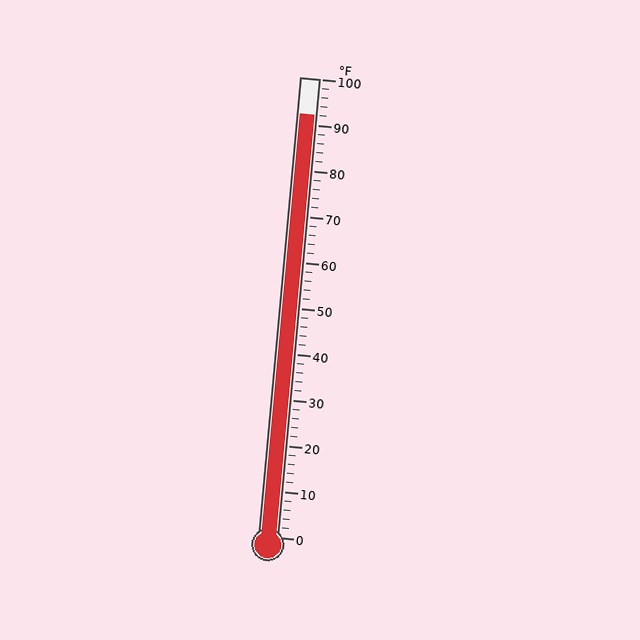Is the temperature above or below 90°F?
The temperature is above 90°F.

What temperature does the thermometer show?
The thermometer shows approximately 92°F.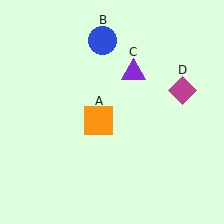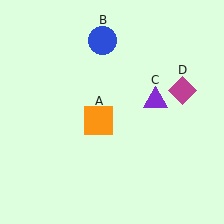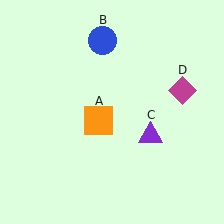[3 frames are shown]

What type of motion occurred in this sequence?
The purple triangle (object C) rotated clockwise around the center of the scene.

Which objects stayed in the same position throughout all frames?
Orange square (object A) and blue circle (object B) and magenta diamond (object D) remained stationary.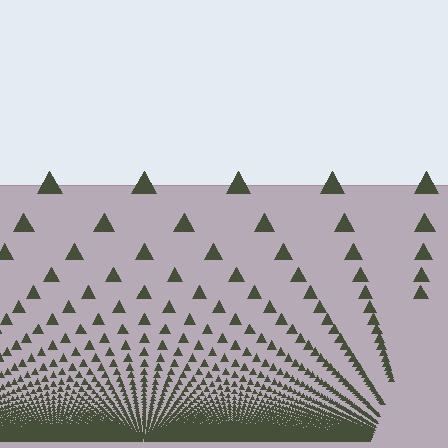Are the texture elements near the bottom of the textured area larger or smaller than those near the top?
Smaller. The gradient is inverted — elements near the bottom are smaller and denser.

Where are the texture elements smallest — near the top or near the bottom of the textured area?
Near the bottom.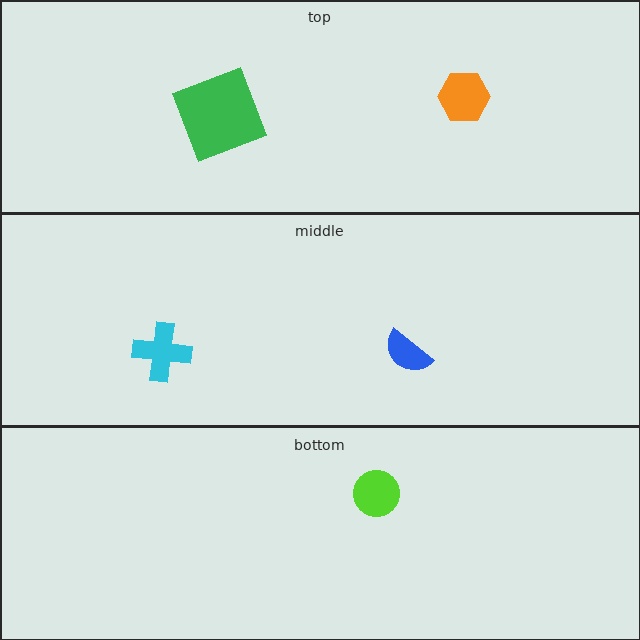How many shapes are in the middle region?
2.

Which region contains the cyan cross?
The middle region.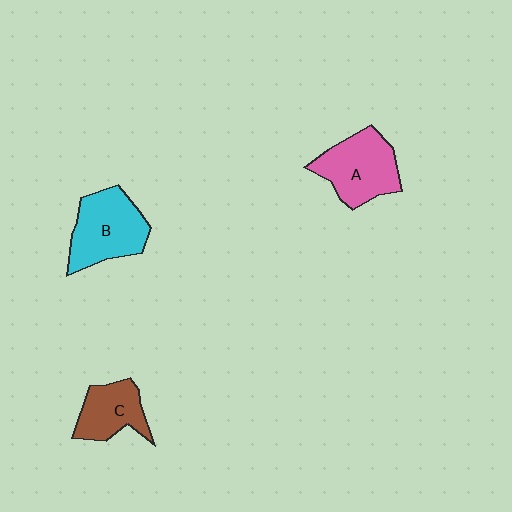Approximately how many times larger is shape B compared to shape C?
Approximately 1.4 times.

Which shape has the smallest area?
Shape C (brown).